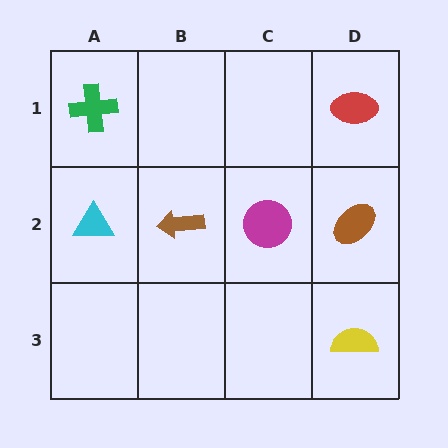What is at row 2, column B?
A brown arrow.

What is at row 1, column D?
A red ellipse.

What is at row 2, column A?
A cyan triangle.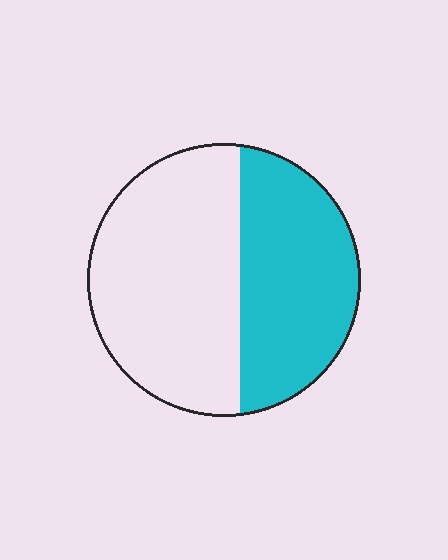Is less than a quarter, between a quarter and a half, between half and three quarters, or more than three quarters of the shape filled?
Between a quarter and a half.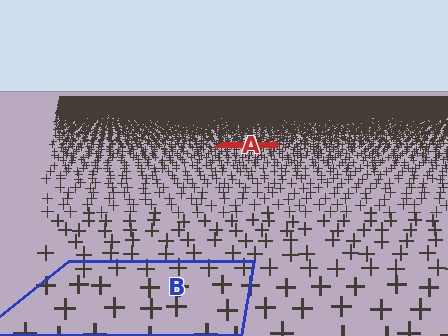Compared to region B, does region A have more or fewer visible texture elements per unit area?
Region A has more texture elements per unit area — they are packed more densely because it is farther away.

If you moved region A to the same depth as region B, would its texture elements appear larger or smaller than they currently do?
They would appear larger. At a closer depth, the same texture elements are projected at a bigger on-screen size.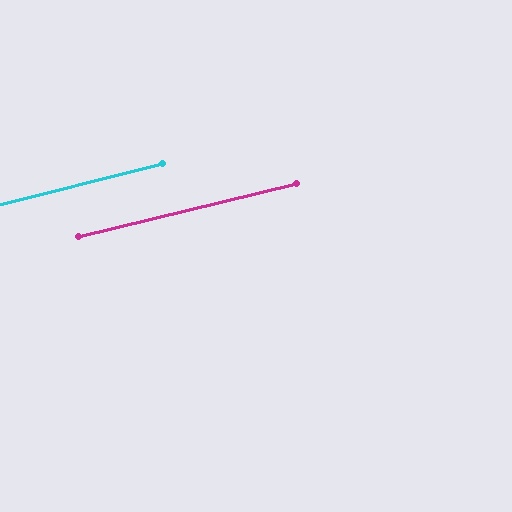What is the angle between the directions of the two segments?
Approximately 0 degrees.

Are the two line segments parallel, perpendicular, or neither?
Parallel — their directions differ by only 0.2°.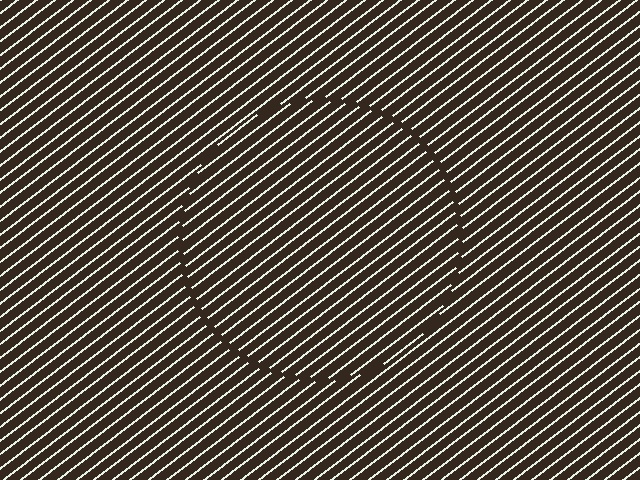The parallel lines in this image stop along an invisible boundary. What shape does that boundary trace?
An illusory circle. The interior of the shape contains the same grating, shifted by half a period — the contour is defined by the phase discontinuity where line-ends from the inner and outer gratings abut.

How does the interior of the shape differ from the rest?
The interior of the shape contains the same grating, shifted by half a period — the contour is defined by the phase discontinuity where line-ends from the inner and outer gratings abut.